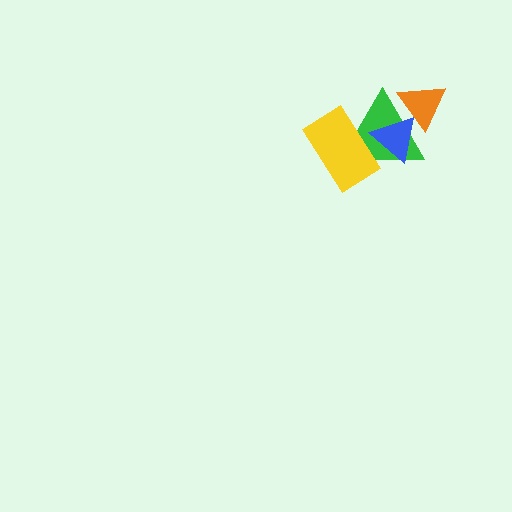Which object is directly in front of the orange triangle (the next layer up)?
The green triangle is directly in front of the orange triangle.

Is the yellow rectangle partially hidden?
Yes, it is partially covered by another shape.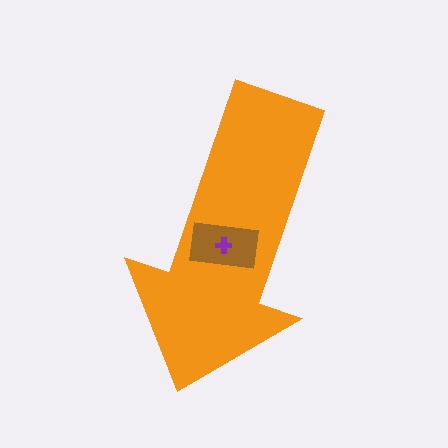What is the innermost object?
The purple cross.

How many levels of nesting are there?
3.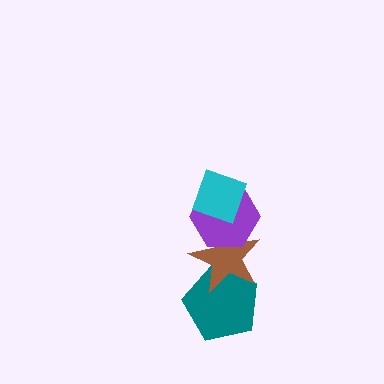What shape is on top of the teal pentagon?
The brown star is on top of the teal pentagon.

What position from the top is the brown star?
The brown star is 3rd from the top.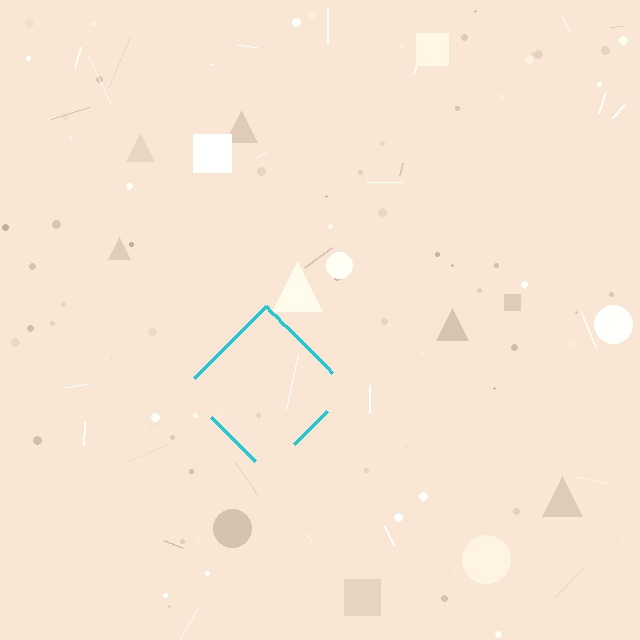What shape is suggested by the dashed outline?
The dashed outline suggests a diamond.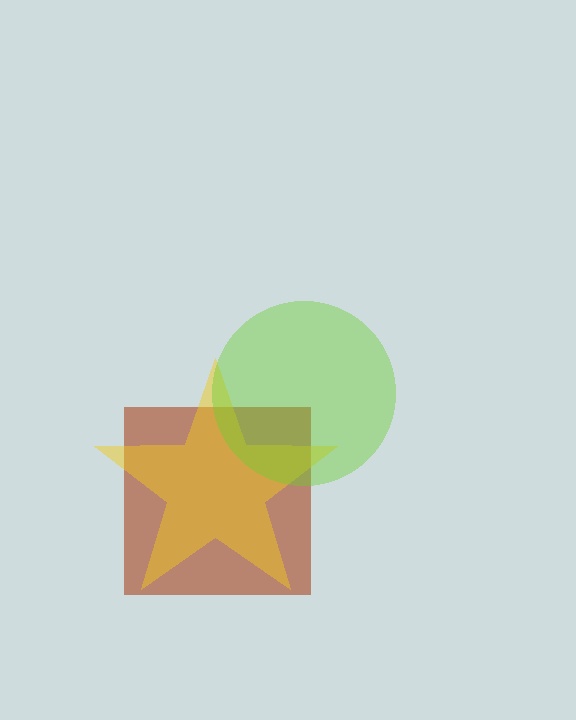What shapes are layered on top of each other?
The layered shapes are: a brown square, a yellow star, a lime circle.